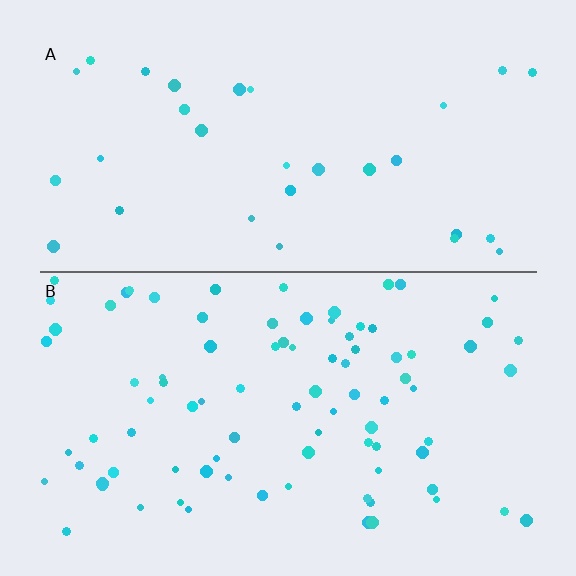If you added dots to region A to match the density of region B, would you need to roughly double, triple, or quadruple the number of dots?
Approximately triple.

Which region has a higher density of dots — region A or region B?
B (the bottom).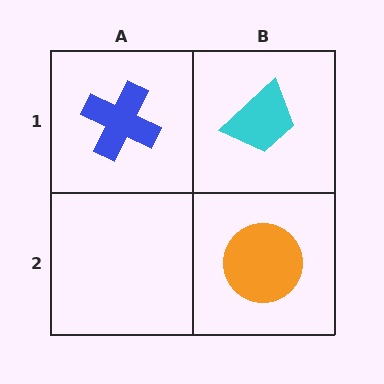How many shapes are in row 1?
2 shapes.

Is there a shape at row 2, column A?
No, that cell is empty.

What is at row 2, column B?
An orange circle.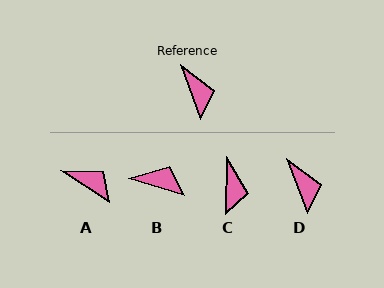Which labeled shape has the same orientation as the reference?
D.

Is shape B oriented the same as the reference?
No, it is off by about 53 degrees.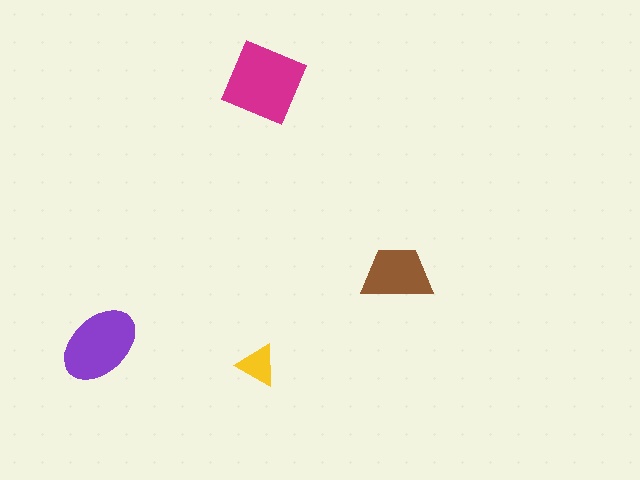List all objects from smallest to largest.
The yellow triangle, the brown trapezoid, the purple ellipse, the magenta diamond.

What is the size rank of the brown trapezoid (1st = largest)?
3rd.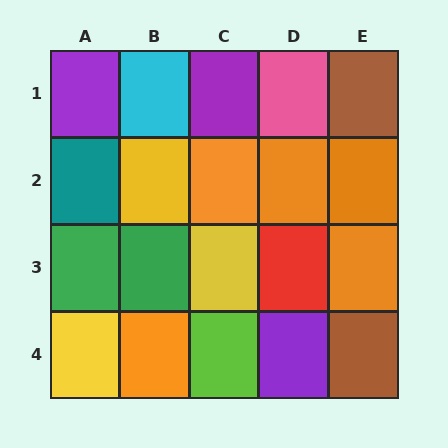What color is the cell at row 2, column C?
Orange.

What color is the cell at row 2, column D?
Orange.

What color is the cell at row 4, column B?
Orange.